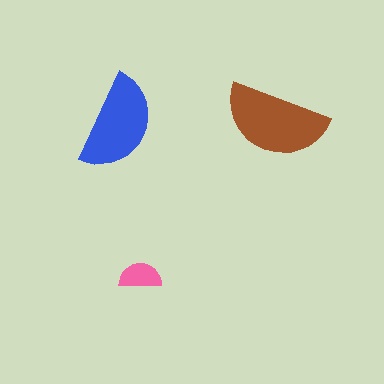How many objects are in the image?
There are 3 objects in the image.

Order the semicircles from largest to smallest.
the brown one, the blue one, the pink one.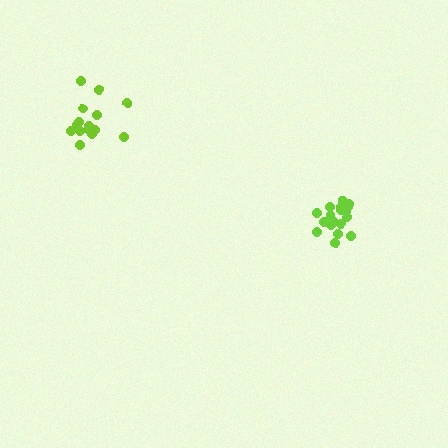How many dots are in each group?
Group 1: 15 dots, Group 2: 19 dots (34 total).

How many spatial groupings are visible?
There are 2 spatial groupings.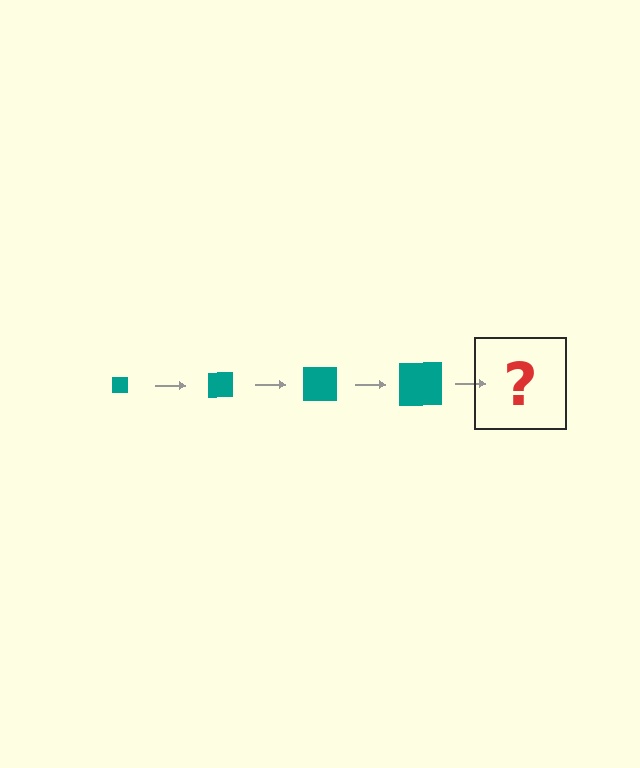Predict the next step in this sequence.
The next step is a teal square, larger than the previous one.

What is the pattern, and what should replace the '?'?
The pattern is that the square gets progressively larger each step. The '?' should be a teal square, larger than the previous one.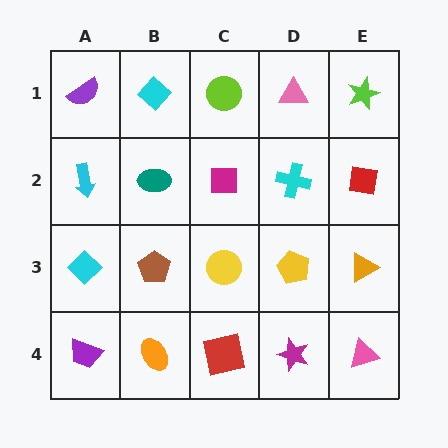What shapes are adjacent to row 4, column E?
An orange triangle (row 3, column E), a magenta star (row 4, column D).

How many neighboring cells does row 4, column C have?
3.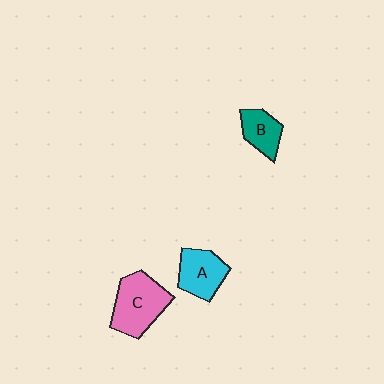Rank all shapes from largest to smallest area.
From largest to smallest: C (pink), A (cyan), B (teal).